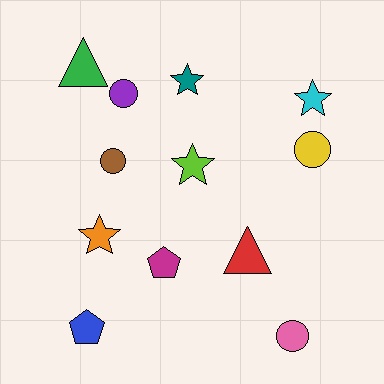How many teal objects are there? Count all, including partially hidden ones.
There is 1 teal object.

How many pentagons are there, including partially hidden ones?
There are 2 pentagons.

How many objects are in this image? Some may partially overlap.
There are 12 objects.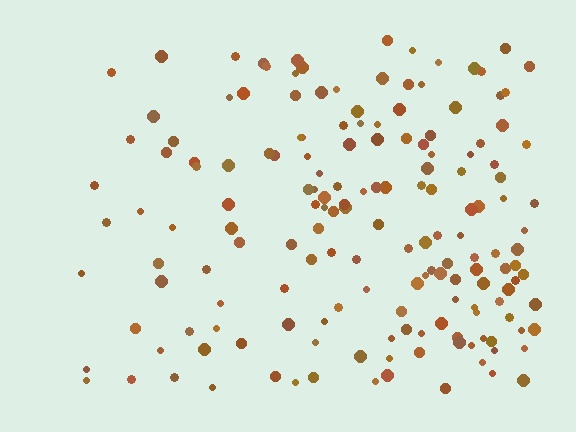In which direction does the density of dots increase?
From left to right, with the right side densest.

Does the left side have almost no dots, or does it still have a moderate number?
Still a moderate number, just noticeably fewer than the right.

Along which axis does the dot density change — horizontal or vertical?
Horizontal.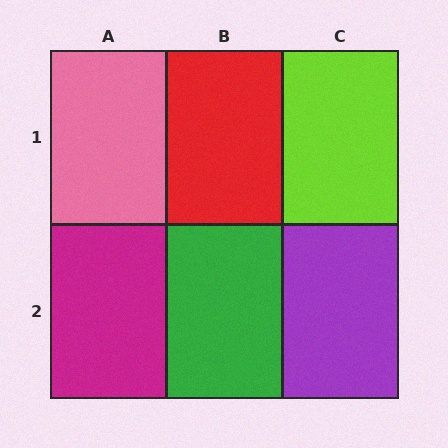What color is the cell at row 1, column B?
Red.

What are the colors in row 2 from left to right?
Magenta, green, purple.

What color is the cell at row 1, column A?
Pink.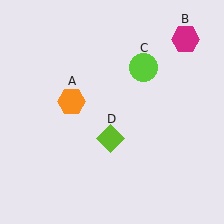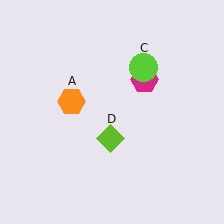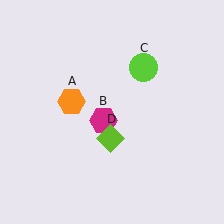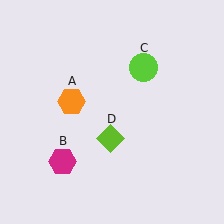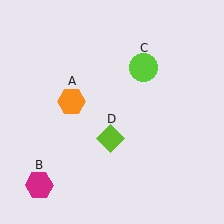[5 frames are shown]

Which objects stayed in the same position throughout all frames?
Orange hexagon (object A) and lime circle (object C) and lime diamond (object D) remained stationary.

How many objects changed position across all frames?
1 object changed position: magenta hexagon (object B).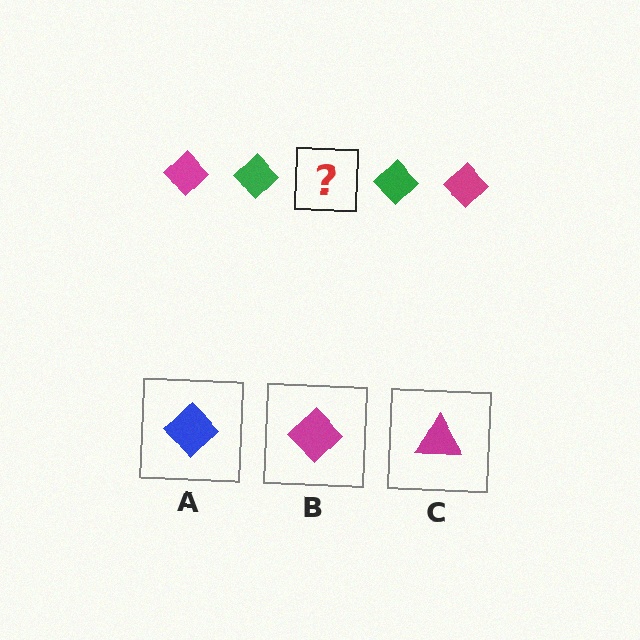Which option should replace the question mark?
Option B.